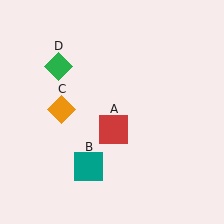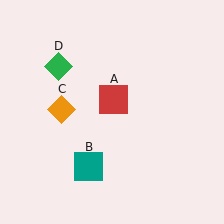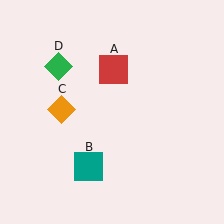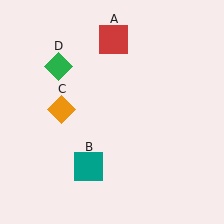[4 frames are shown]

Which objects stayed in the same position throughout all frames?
Teal square (object B) and orange diamond (object C) and green diamond (object D) remained stationary.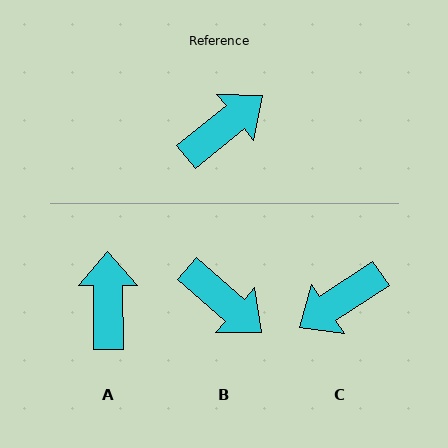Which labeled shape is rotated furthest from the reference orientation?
C, about 175 degrees away.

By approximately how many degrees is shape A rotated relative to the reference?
Approximately 51 degrees counter-clockwise.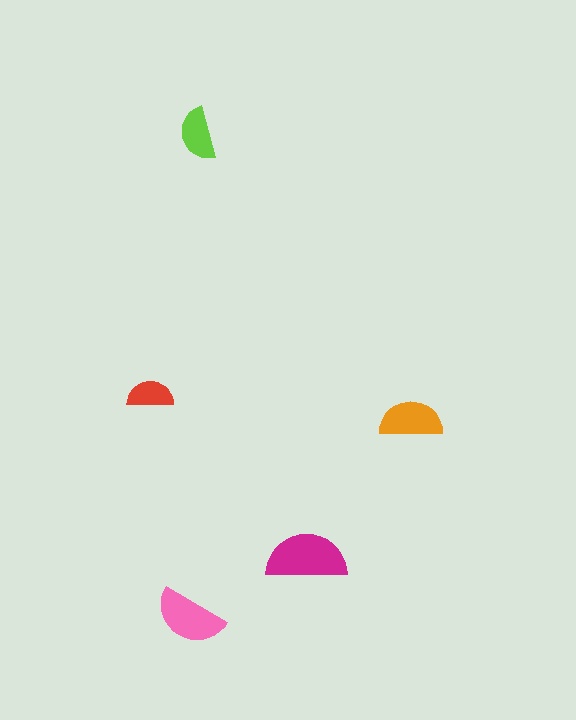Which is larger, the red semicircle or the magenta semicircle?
The magenta one.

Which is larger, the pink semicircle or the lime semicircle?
The pink one.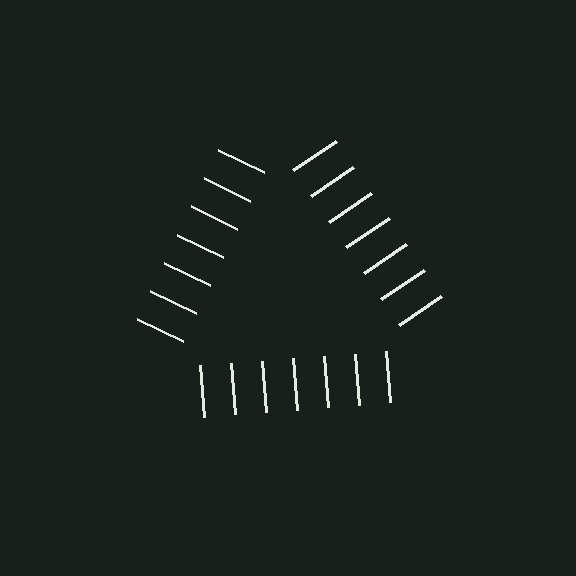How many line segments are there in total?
21 — 7 along each of the 3 edges.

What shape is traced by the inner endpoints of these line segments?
An illusory triangle — the line segments terminate on its edges but no continuous stroke is drawn.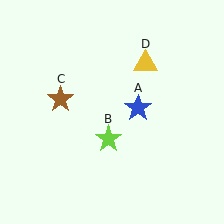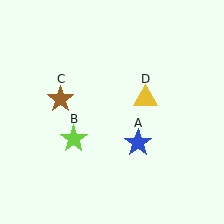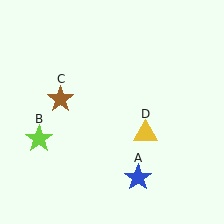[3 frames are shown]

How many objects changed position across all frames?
3 objects changed position: blue star (object A), lime star (object B), yellow triangle (object D).